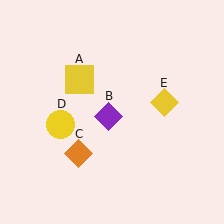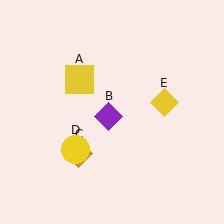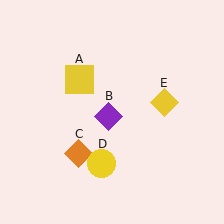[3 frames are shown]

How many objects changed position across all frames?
1 object changed position: yellow circle (object D).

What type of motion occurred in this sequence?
The yellow circle (object D) rotated counterclockwise around the center of the scene.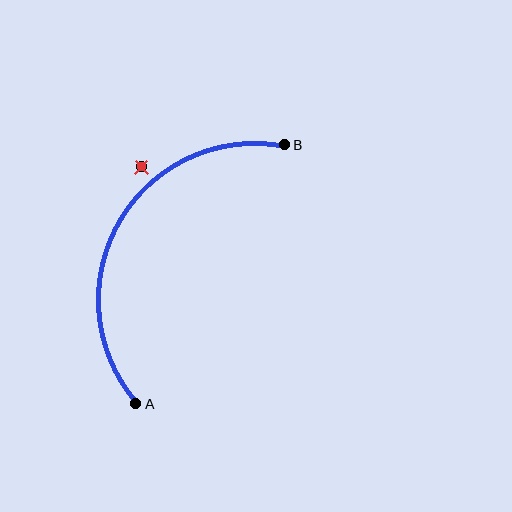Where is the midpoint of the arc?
The arc midpoint is the point on the curve farthest from the straight line joining A and B. It sits to the left of that line.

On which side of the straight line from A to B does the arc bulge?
The arc bulges to the left of the straight line connecting A and B.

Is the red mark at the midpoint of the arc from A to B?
No — the red mark does not lie on the arc at all. It sits slightly outside the curve.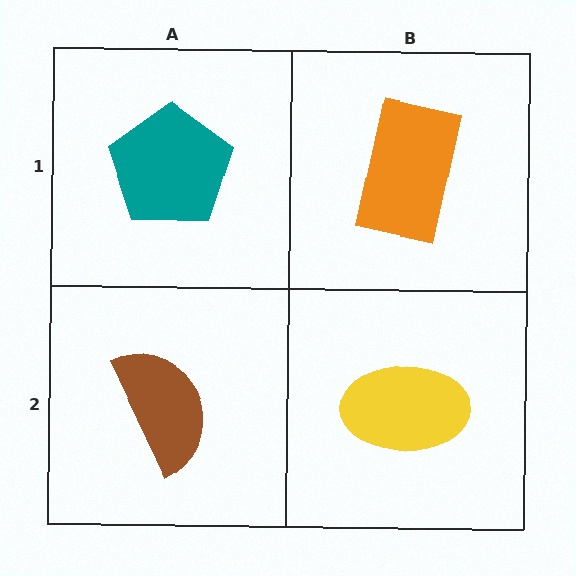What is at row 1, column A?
A teal pentagon.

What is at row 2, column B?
A yellow ellipse.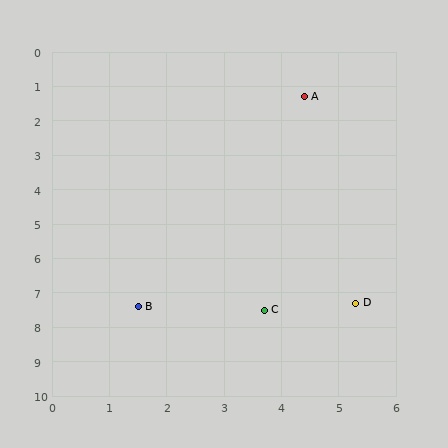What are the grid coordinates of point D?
Point D is at approximately (5.3, 7.3).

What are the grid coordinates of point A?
Point A is at approximately (4.4, 1.3).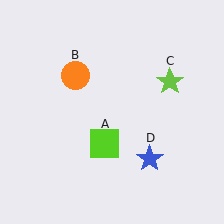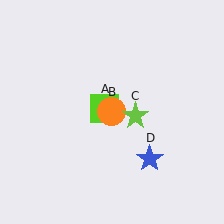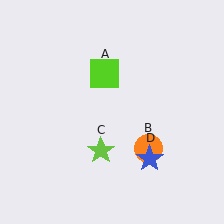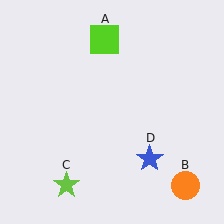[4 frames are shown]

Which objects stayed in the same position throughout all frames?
Blue star (object D) remained stationary.